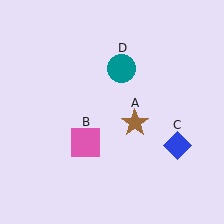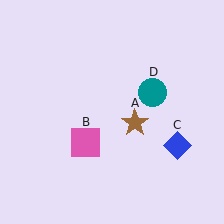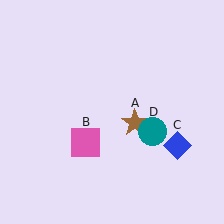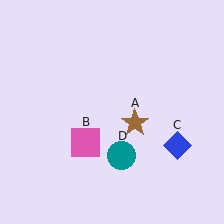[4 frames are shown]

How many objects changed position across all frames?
1 object changed position: teal circle (object D).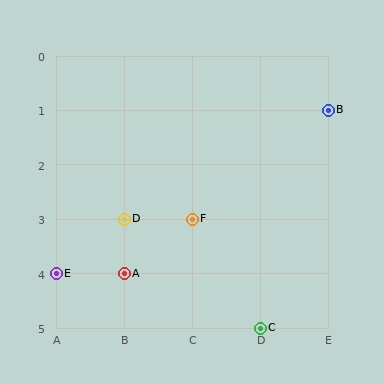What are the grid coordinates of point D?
Point D is at grid coordinates (B, 3).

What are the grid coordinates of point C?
Point C is at grid coordinates (D, 5).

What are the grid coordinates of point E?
Point E is at grid coordinates (A, 4).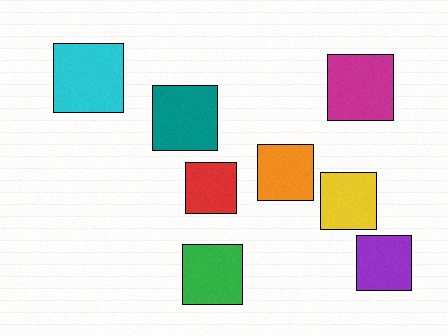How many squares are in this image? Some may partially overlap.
There are 8 squares.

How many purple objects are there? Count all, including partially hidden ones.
There is 1 purple object.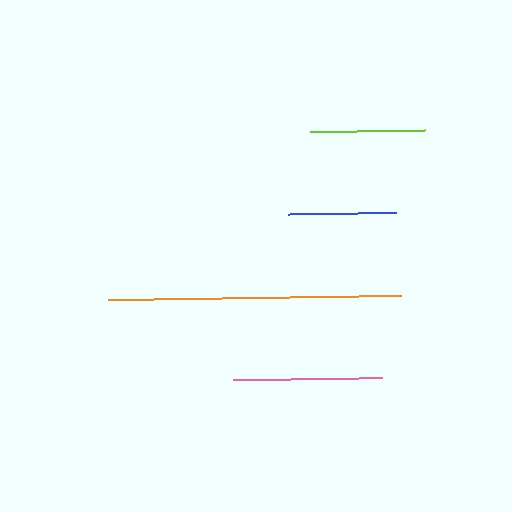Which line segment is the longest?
The orange line is the longest at approximately 293 pixels.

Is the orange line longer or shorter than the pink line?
The orange line is longer than the pink line.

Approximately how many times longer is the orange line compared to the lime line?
The orange line is approximately 2.5 times the length of the lime line.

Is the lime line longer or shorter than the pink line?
The pink line is longer than the lime line.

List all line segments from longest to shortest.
From longest to shortest: orange, pink, lime, blue.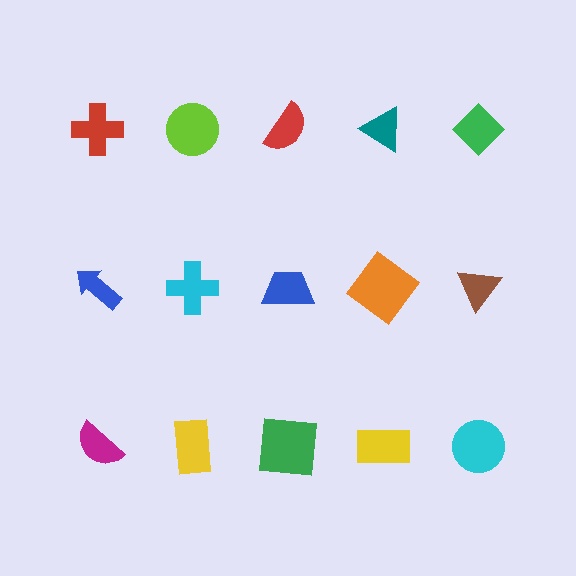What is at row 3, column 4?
A yellow rectangle.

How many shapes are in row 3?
5 shapes.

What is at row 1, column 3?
A red semicircle.